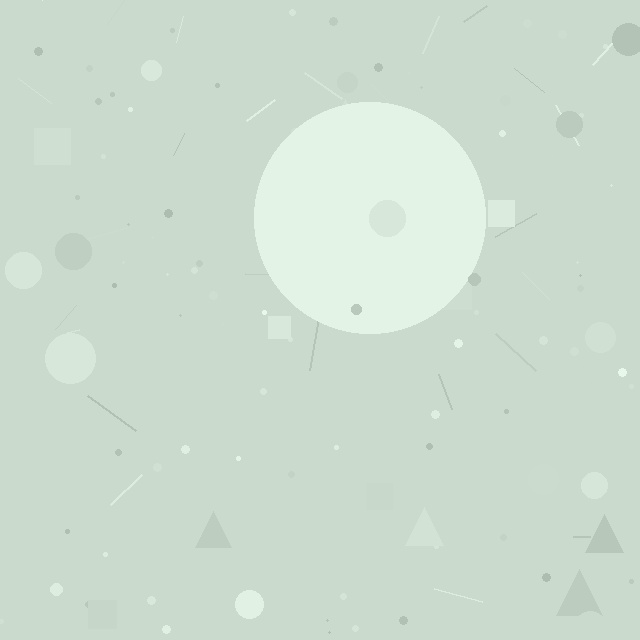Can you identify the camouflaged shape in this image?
The camouflaged shape is a circle.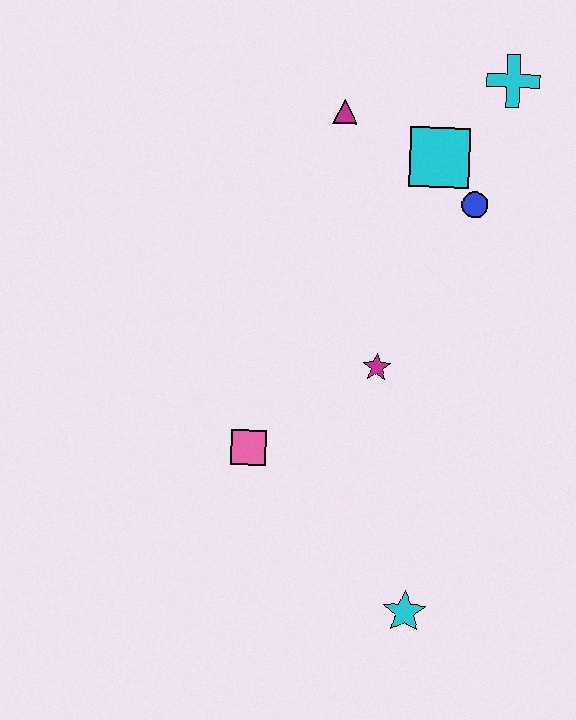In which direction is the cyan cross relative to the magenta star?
The cyan cross is above the magenta star.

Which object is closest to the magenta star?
The pink square is closest to the magenta star.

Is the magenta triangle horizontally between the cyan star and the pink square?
Yes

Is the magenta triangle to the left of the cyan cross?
Yes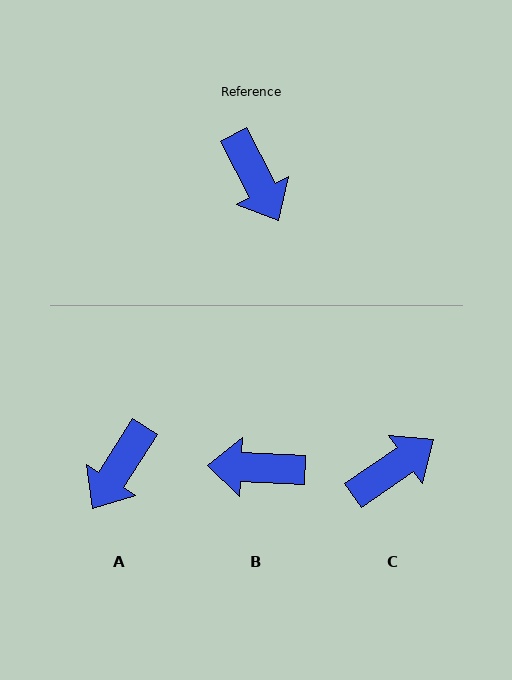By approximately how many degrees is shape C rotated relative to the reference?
Approximately 97 degrees counter-clockwise.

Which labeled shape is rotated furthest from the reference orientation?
B, about 120 degrees away.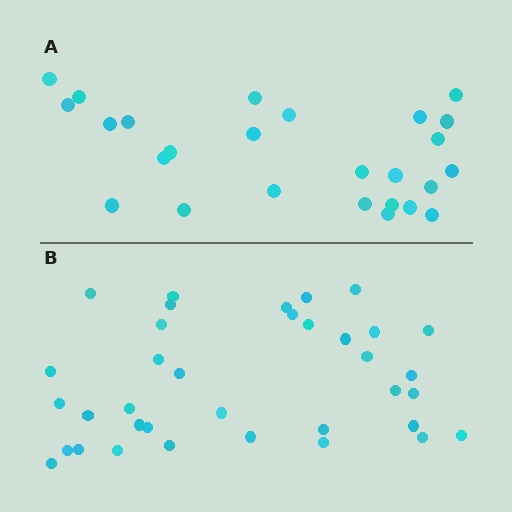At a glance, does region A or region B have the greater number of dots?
Region B (the bottom region) has more dots.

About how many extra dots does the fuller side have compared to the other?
Region B has roughly 10 or so more dots than region A.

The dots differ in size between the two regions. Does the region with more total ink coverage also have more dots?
No. Region A has more total ink coverage because its dots are larger, but region B actually contains more individual dots. Total area can be misleading — the number of items is what matters here.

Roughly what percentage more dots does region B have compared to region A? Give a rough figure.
About 40% more.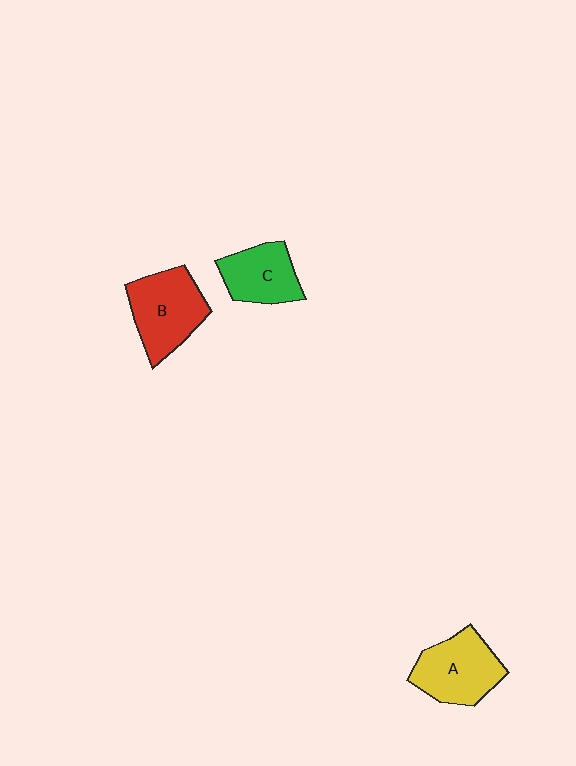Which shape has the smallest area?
Shape C (green).